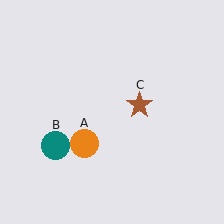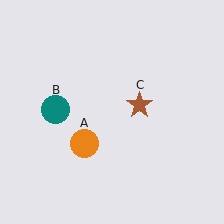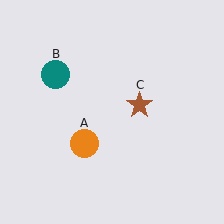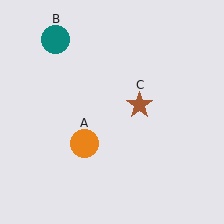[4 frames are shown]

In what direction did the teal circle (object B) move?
The teal circle (object B) moved up.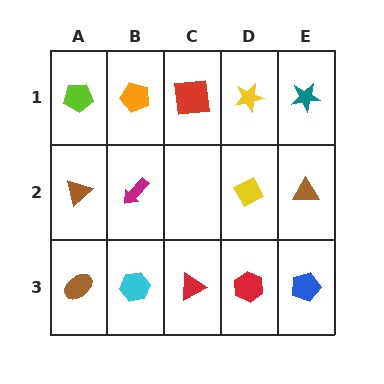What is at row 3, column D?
A red hexagon.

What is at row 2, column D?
A yellow diamond.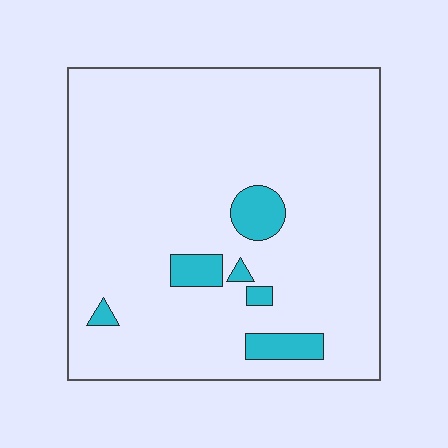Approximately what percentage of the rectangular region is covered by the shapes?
Approximately 10%.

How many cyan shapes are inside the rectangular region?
6.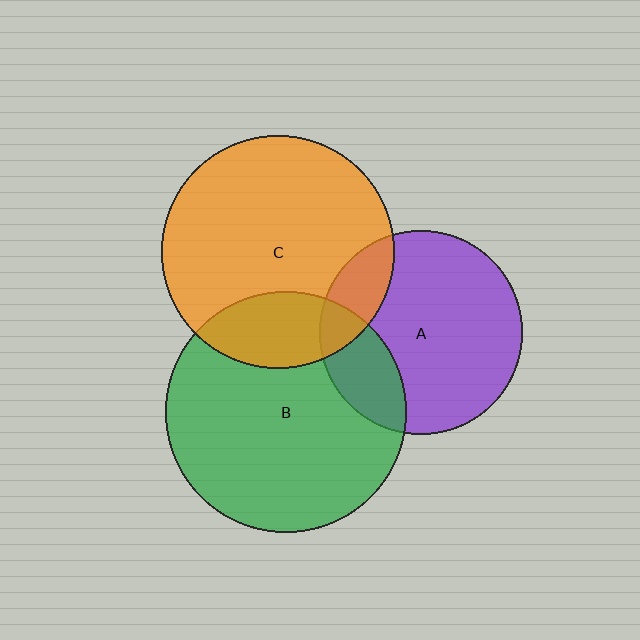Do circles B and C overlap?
Yes.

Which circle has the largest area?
Circle B (green).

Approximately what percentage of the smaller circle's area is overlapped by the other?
Approximately 20%.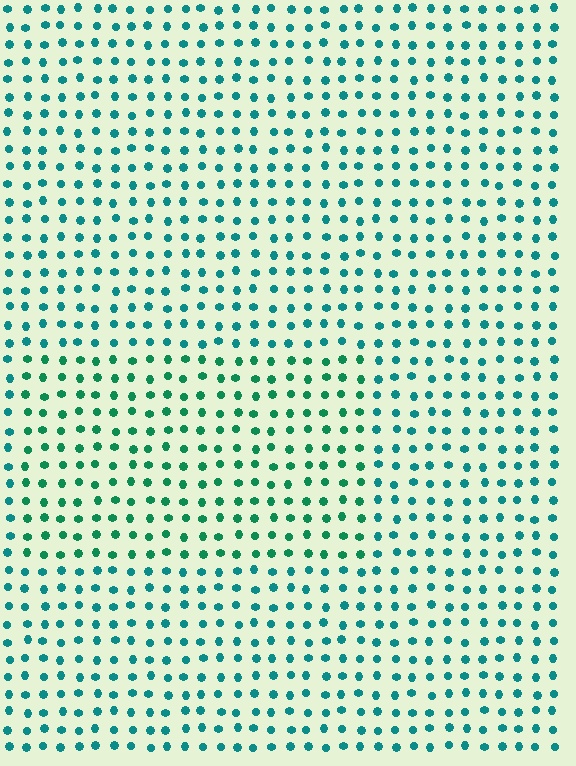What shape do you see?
I see a rectangle.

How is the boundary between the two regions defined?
The boundary is defined purely by a slight shift in hue (about 26 degrees). Spacing, size, and orientation are identical on both sides.